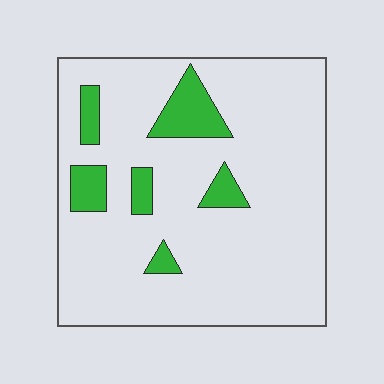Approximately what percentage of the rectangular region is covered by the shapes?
Approximately 15%.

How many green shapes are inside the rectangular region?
6.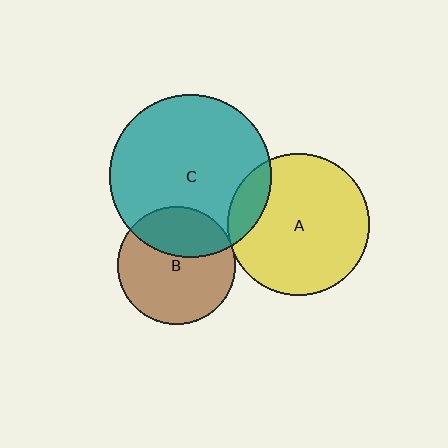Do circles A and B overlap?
Yes.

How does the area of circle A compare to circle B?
Approximately 1.4 times.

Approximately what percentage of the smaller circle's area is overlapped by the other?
Approximately 5%.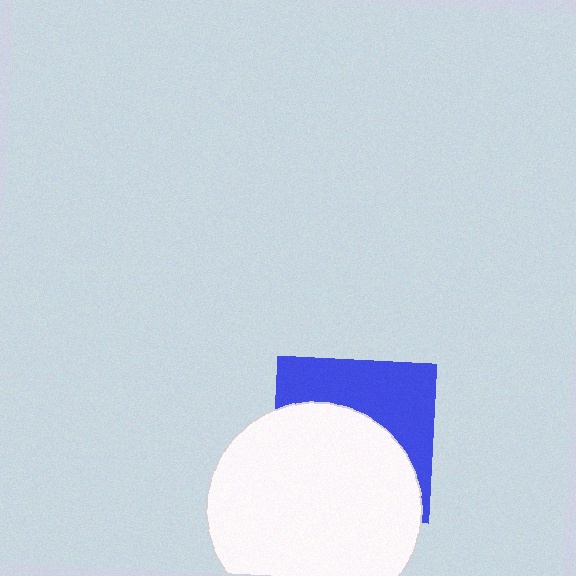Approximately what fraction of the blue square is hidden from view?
Roughly 58% of the blue square is hidden behind the white circle.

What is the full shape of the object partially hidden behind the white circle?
The partially hidden object is a blue square.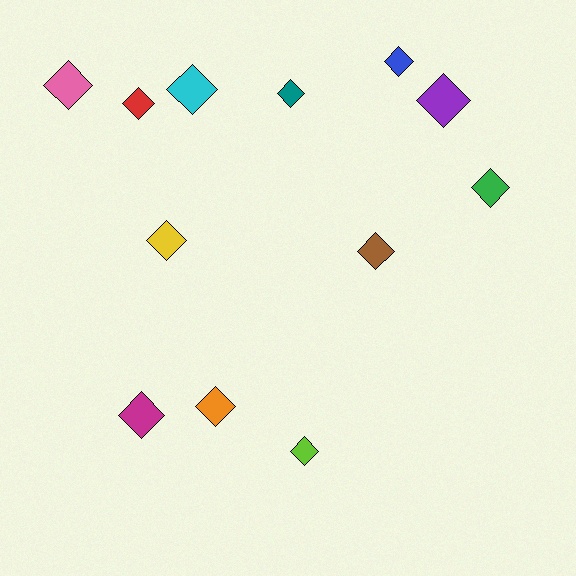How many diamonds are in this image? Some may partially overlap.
There are 12 diamonds.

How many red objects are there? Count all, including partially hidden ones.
There is 1 red object.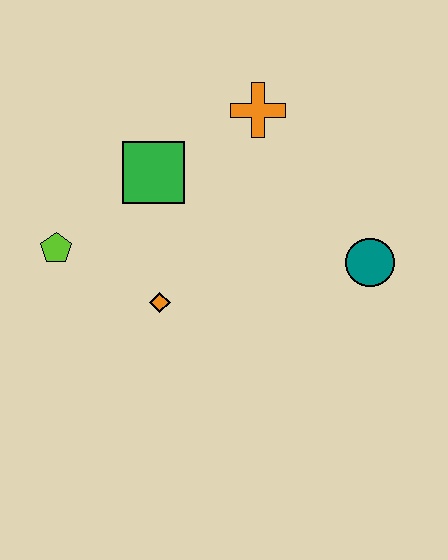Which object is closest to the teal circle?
The orange cross is closest to the teal circle.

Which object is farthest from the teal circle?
The lime pentagon is farthest from the teal circle.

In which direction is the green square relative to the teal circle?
The green square is to the left of the teal circle.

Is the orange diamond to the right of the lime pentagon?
Yes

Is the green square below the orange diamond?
No